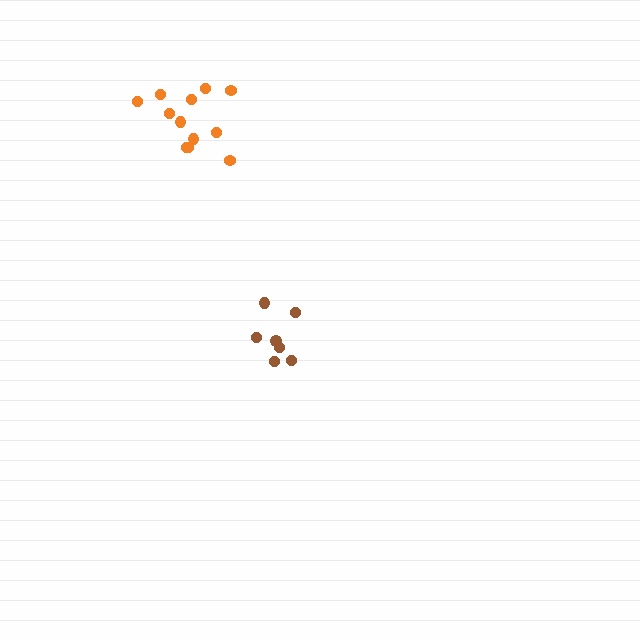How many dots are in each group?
Group 1: 7 dots, Group 2: 12 dots (19 total).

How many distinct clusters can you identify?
There are 2 distinct clusters.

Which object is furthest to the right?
The brown cluster is rightmost.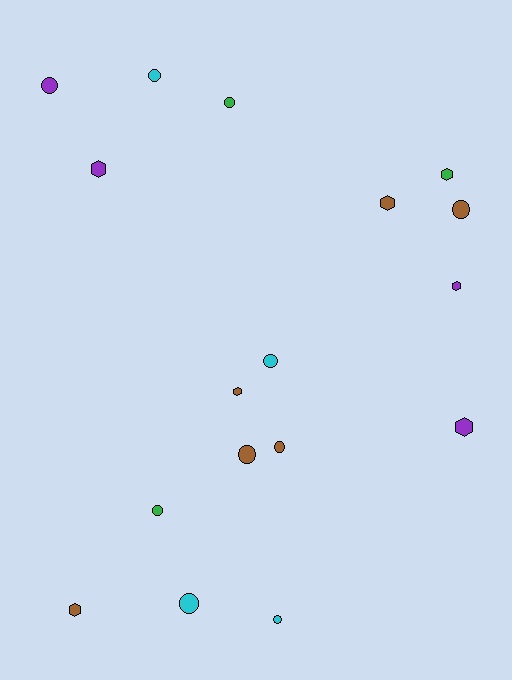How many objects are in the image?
There are 17 objects.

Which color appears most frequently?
Brown, with 6 objects.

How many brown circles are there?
There are 3 brown circles.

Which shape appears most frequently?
Circle, with 10 objects.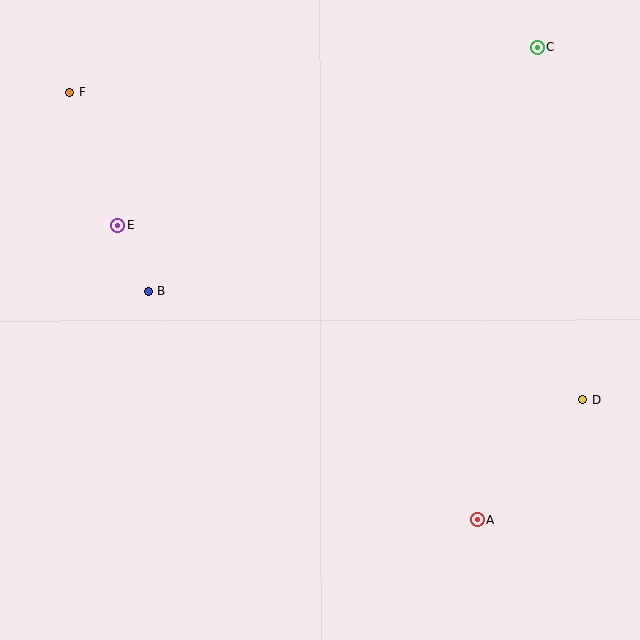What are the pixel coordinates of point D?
Point D is at (583, 400).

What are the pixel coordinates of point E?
Point E is at (118, 226).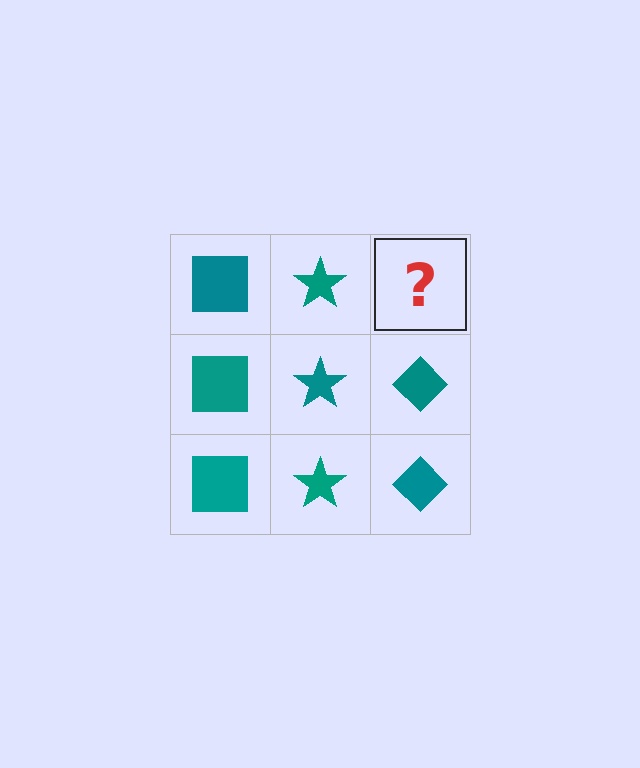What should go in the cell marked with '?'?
The missing cell should contain a teal diamond.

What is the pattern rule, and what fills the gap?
The rule is that each column has a consistent shape. The gap should be filled with a teal diamond.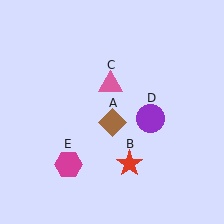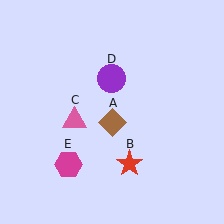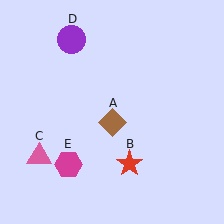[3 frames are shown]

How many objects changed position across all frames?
2 objects changed position: pink triangle (object C), purple circle (object D).